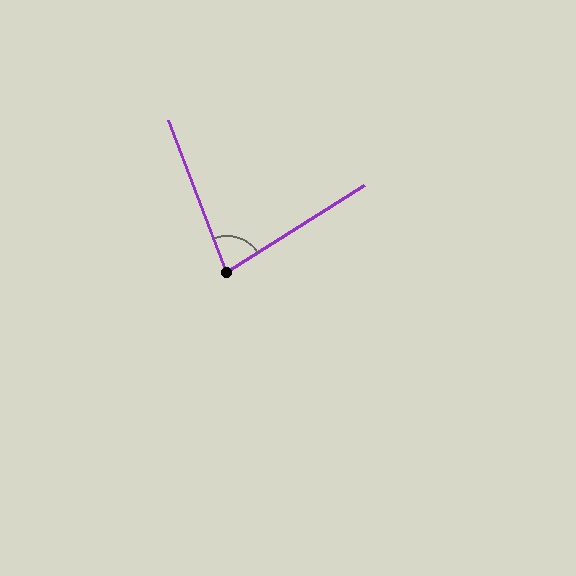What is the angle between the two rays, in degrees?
Approximately 79 degrees.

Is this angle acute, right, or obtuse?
It is acute.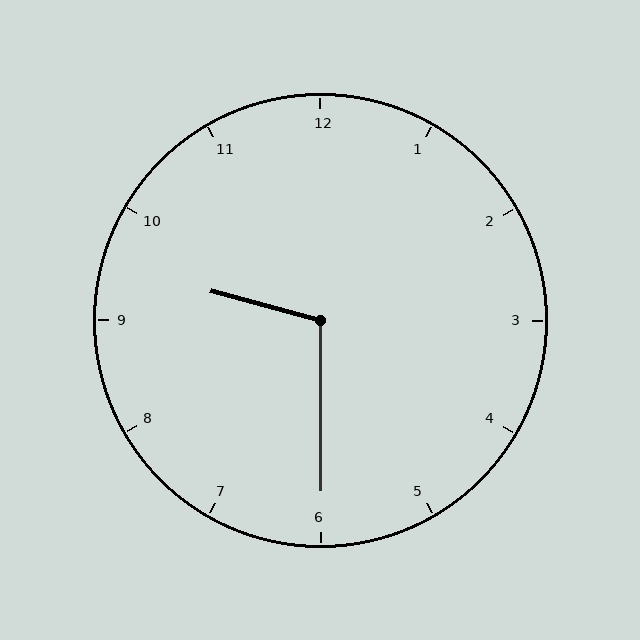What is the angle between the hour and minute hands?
Approximately 105 degrees.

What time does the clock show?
9:30.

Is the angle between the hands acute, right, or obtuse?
It is obtuse.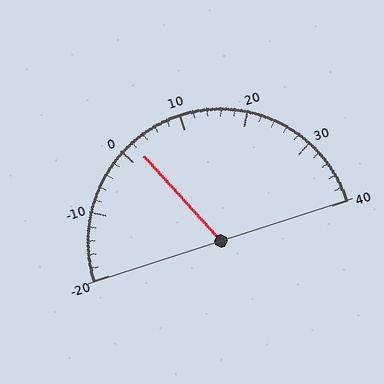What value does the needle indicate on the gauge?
The needle indicates approximately 2.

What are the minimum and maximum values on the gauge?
The gauge ranges from -20 to 40.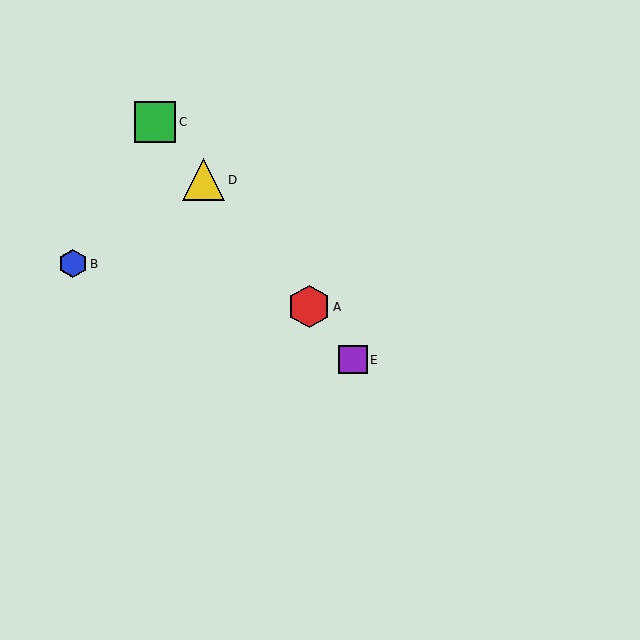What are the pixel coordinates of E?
Object E is at (353, 360).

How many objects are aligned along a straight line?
4 objects (A, C, D, E) are aligned along a straight line.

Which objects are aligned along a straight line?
Objects A, C, D, E are aligned along a straight line.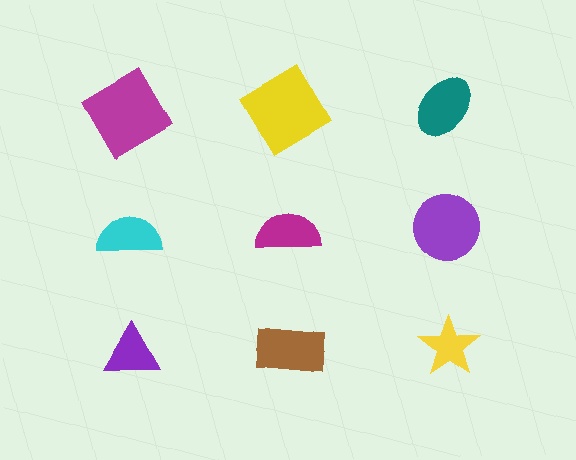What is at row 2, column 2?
A magenta semicircle.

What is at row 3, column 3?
A yellow star.